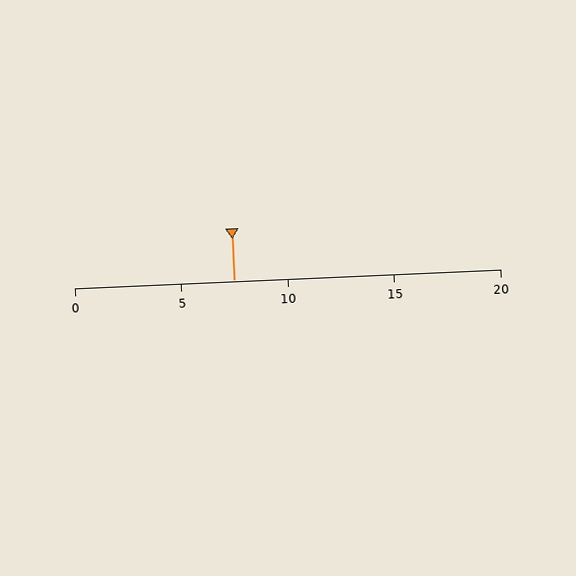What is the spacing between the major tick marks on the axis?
The major ticks are spaced 5 apart.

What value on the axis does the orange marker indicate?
The marker indicates approximately 7.5.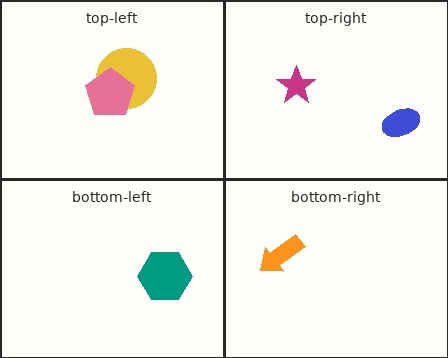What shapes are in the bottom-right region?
The orange arrow.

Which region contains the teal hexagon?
The bottom-left region.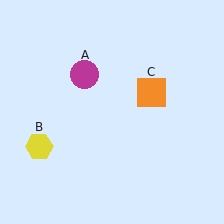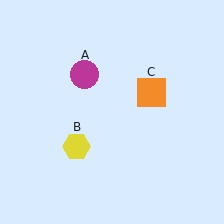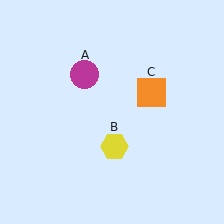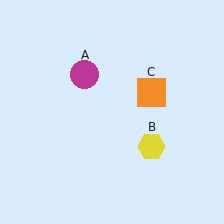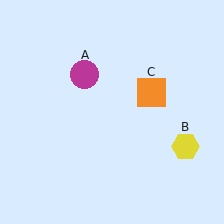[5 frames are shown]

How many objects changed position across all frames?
1 object changed position: yellow hexagon (object B).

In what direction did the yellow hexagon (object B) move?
The yellow hexagon (object B) moved right.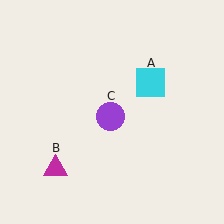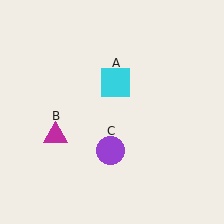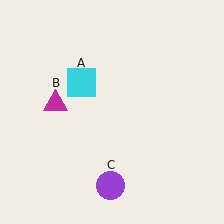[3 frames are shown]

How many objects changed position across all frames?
3 objects changed position: cyan square (object A), magenta triangle (object B), purple circle (object C).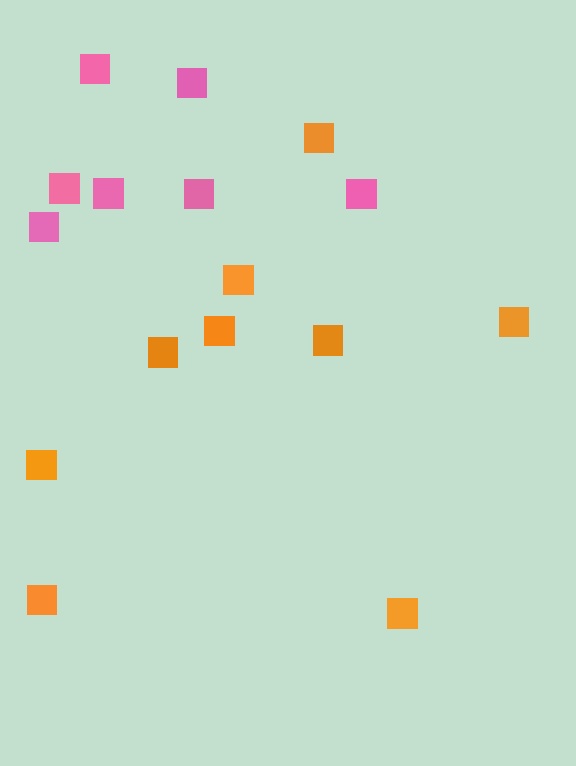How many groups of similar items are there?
There are 2 groups: one group of orange squares (9) and one group of pink squares (7).